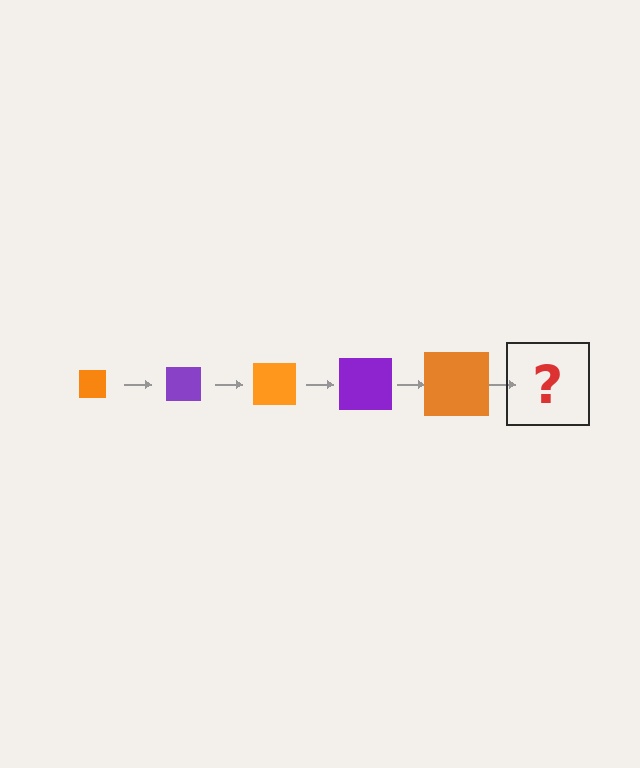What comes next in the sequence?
The next element should be a purple square, larger than the previous one.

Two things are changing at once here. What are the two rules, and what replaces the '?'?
The two rules are that the square grows larger each step and the color cycles through orange and purple. The '?' should be a purple square, larger than the previous one.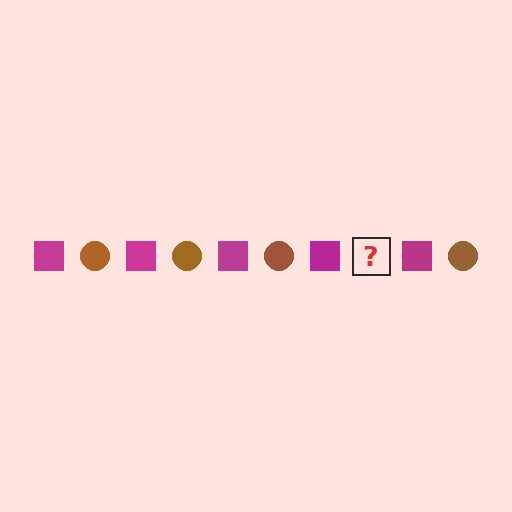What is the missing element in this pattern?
The missing element is a brown circle.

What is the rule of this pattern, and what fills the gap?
The rule is that the pattern alternates between magenta square and brown circle. The gap should be filled with a brown circle.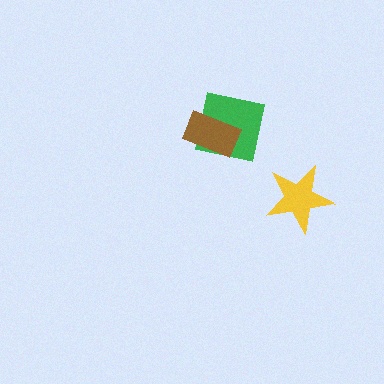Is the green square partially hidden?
Yes, it is partially covered by another shape.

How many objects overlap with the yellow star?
0 objects overlap with the yellow star.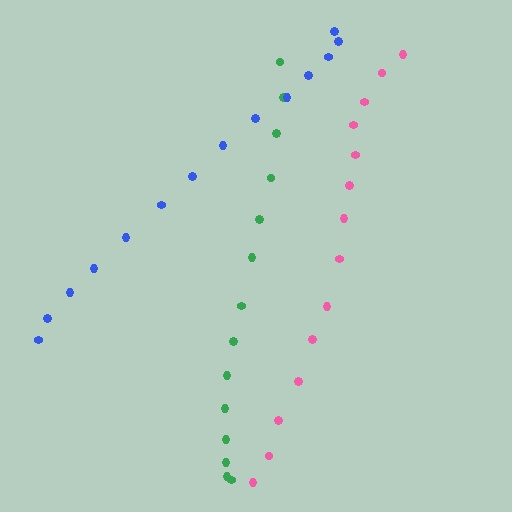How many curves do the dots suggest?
There are 3 distinct paths.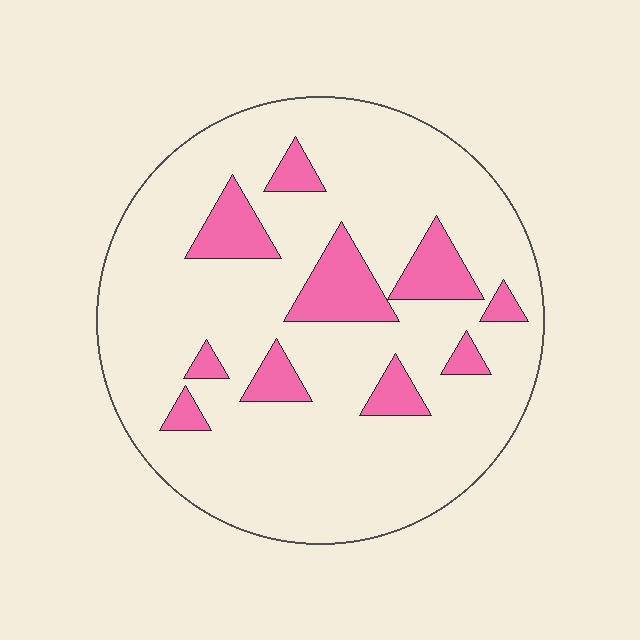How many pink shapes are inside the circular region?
10.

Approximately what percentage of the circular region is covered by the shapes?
Approximately 15%.